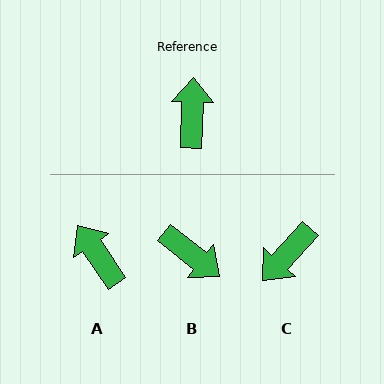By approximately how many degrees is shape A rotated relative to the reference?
Approximately 36 degrees counter-clockwise.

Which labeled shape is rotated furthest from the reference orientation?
C, about 140 degrees away.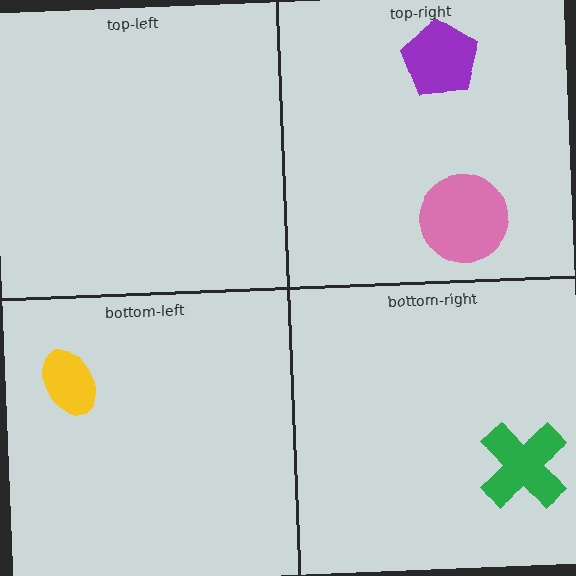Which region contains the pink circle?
The top-right region.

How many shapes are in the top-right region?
2.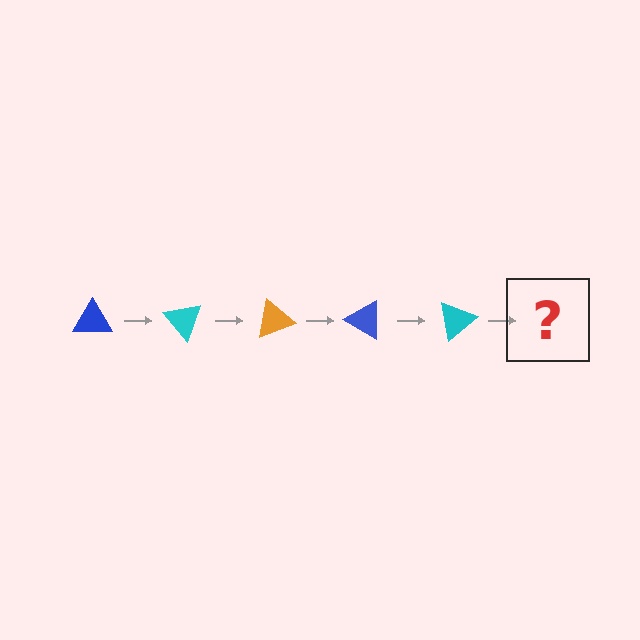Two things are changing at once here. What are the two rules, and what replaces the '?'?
The two rules are that it rotates 50 degrees each step and the color cycles through blue, cyan, and orange. The '?' should be an orange triangle, rotated 250 degrees from the start.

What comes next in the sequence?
The next element should be an orange triangle, rotated 250 degrees from the start.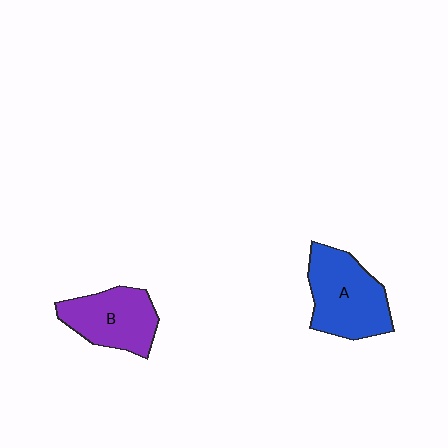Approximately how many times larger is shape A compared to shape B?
Approximately 1.2 times.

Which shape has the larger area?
Shape A (blue).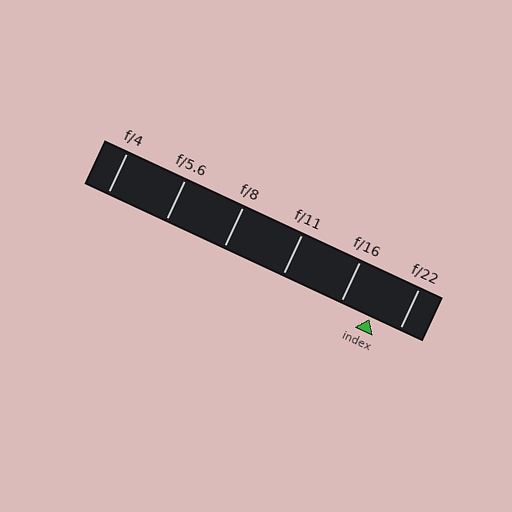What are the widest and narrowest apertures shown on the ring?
The widest aperture shown is f/4 and the narrowest is f/22.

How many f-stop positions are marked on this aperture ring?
There are 6 f-stop positions marked.